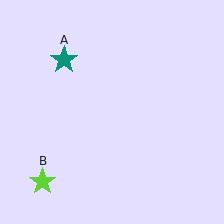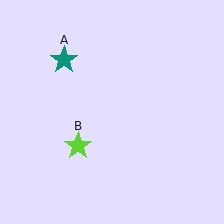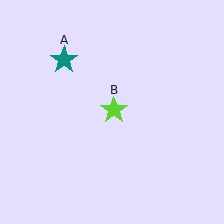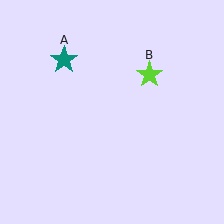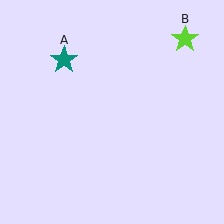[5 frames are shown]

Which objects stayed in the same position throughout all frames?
Teal star (object A) remained stationary.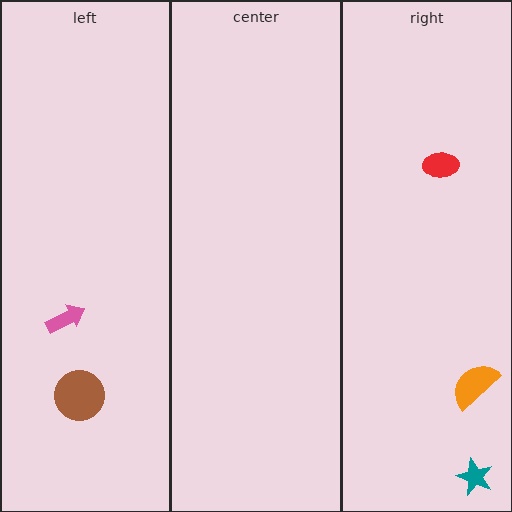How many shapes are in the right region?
3.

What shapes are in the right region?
The red ellipse, the orange semicircle, the teal star.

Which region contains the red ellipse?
The right region.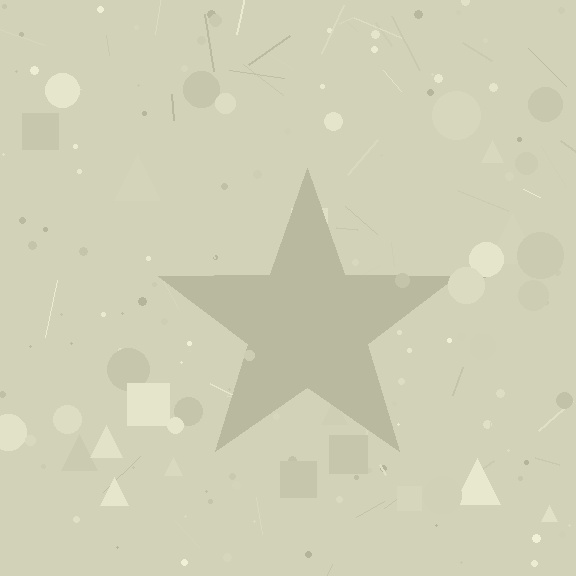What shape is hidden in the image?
A star is hidden in the image.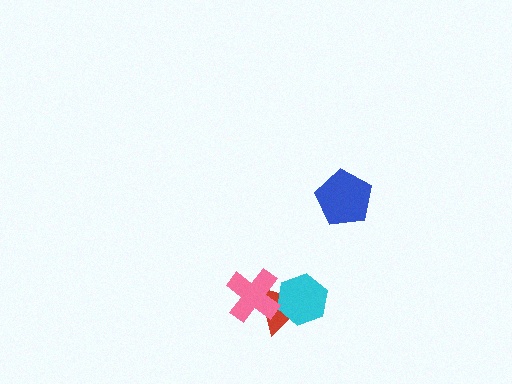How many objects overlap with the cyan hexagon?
2 objects overlap with the cyan hexagon.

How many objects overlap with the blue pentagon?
0 objects overlap with the blue pentagon.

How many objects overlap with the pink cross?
2 objects overlap with the pink cross.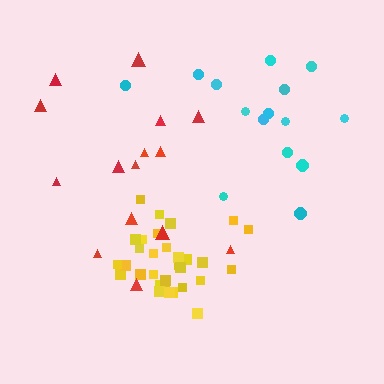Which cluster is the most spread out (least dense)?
Red.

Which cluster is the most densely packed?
Yellow.